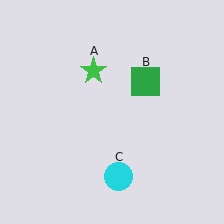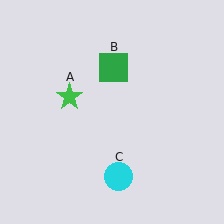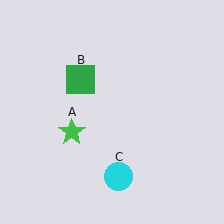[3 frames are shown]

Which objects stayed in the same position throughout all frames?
Cyan circle (object C) remained stationary.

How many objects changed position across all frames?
2 objects changed position: green star (object A), green square (object B).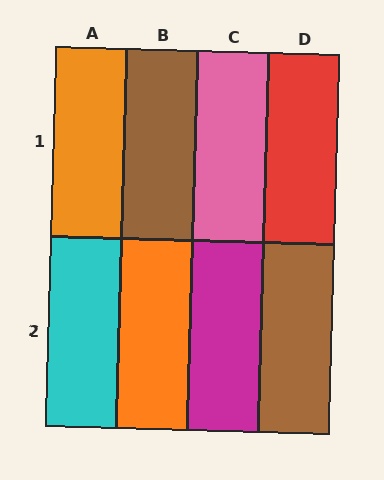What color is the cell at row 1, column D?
Red.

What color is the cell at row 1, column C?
Pink.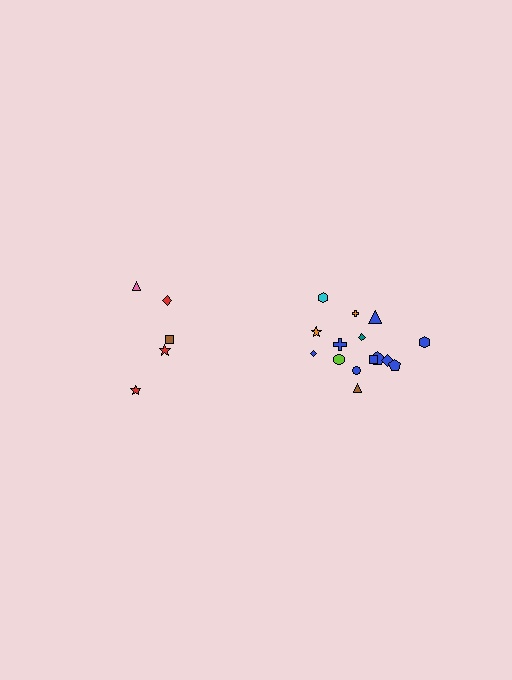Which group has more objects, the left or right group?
The right group.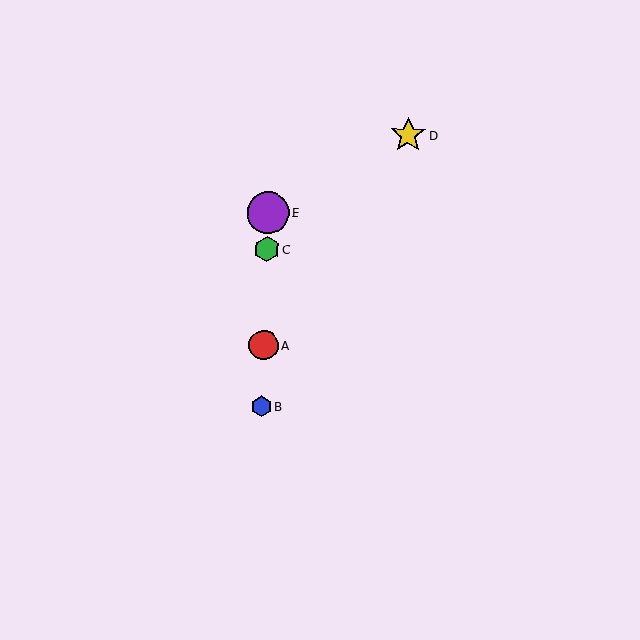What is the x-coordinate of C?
Object C is at x≈267.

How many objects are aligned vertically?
4 objects (A, B, C, E) are aligned vertically.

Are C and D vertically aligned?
No, C is at x≈267 and D is at x≈408.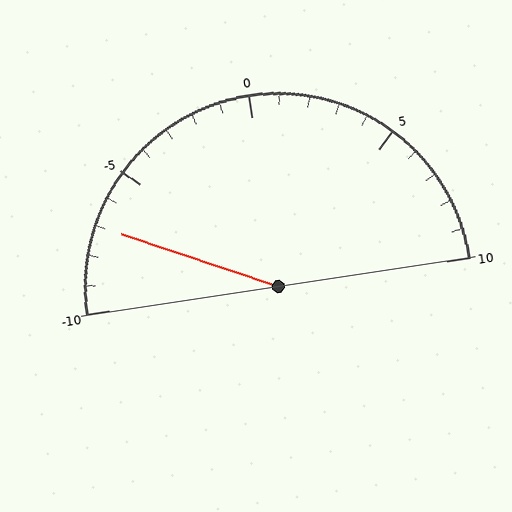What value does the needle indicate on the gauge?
The needle indicates approximately -7.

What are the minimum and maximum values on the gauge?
The gauge ranges from -10 to 10.